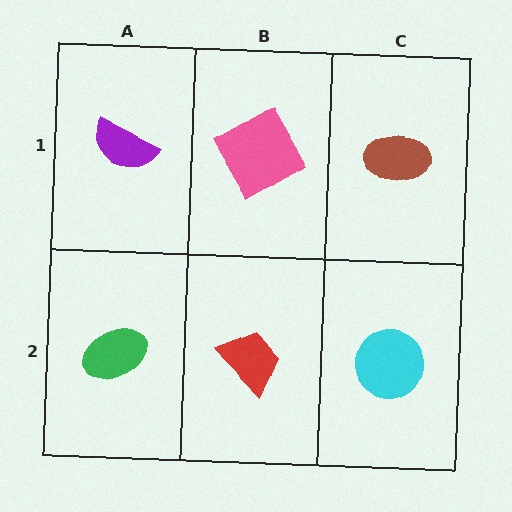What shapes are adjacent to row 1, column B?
A red trapezoid (row 2, column B), a purple semicircle (row 1, column A), a brown ellipse (row 1, column C).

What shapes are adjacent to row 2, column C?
A brown ellipse (row 1, column C), a red trapezoid (row 2, column B).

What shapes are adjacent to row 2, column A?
A purple semicircle (row 1, column A), a red trapezoid (row 2, column B).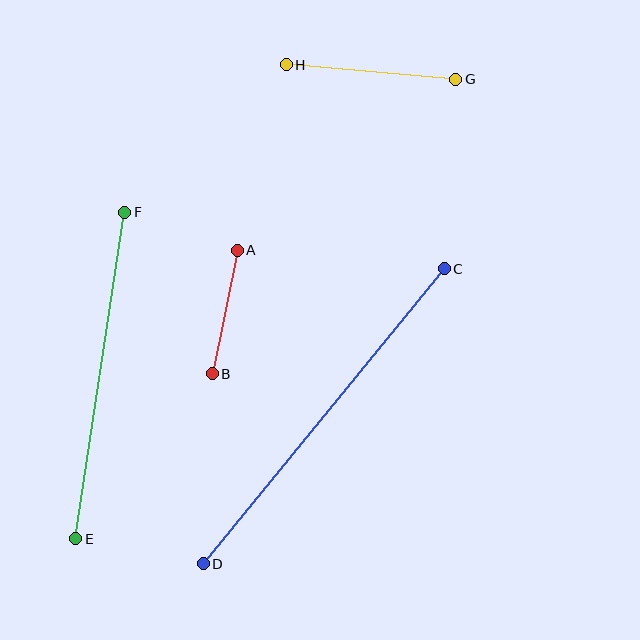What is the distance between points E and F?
The distance is approximately 330 pixels.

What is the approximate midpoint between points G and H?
The midpoint is at approximately (371, 72) pixels.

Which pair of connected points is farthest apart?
Points C and D are farthest apart.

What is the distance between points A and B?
The distance is approximately 126 pixels.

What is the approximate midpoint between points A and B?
The midpoint is at approximately (225, 312) pixels.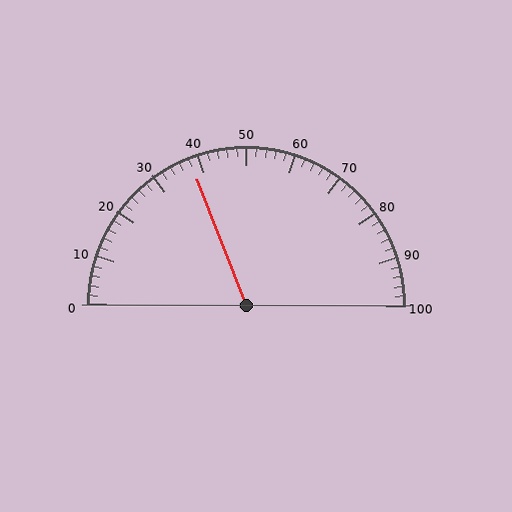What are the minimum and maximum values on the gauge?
The gauge ranges from 0 to 100.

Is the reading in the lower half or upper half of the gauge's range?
The reading is in the lower half of the range (0 to 100).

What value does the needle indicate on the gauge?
The needle indicates approximately 38.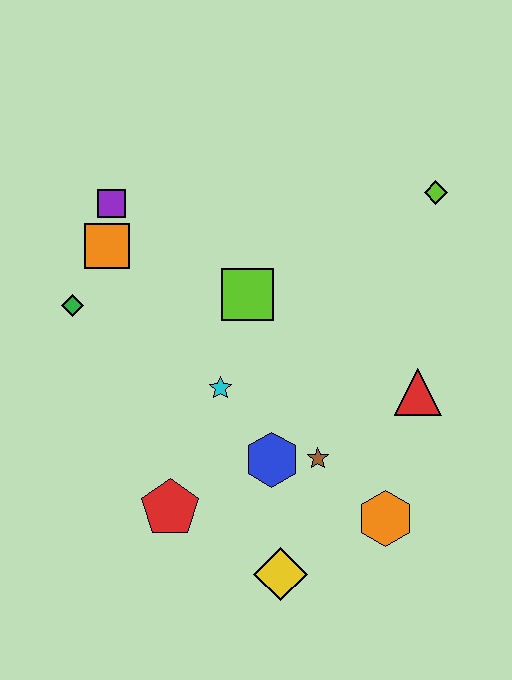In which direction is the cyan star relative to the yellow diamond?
The cyan star is above the yellow diamond.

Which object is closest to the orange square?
The purple square is closest to the orange square.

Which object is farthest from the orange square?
The orange hexagon is farthest from the orange square.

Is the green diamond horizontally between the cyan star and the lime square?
No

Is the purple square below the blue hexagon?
No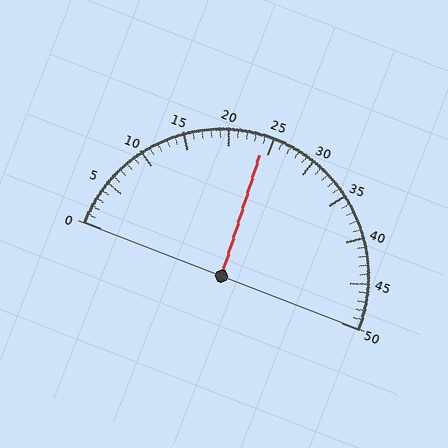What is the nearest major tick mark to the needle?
The nearest major tick mark is 25.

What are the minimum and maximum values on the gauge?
The gauge ranges from 0 to 50.